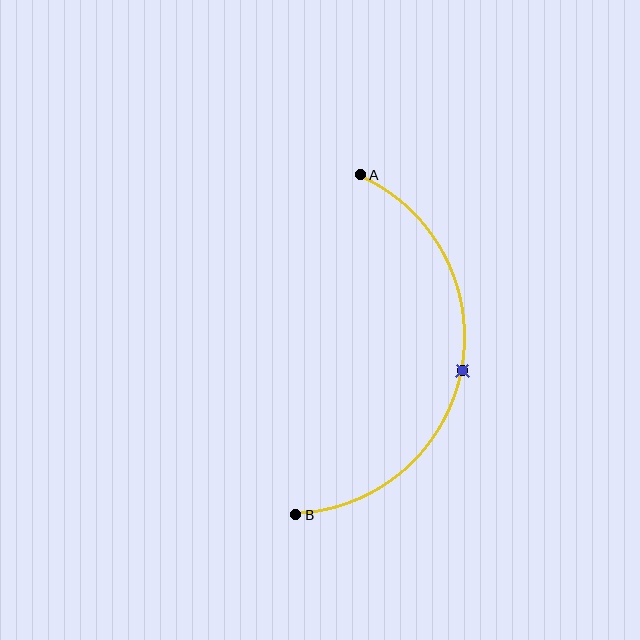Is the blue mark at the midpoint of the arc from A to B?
Yes. The blue mark lies on the arc at equal arc-length from both A and B — it is the arc midpoint.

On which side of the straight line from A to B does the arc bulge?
The arc bulges to the right of the straight line connecting A and B.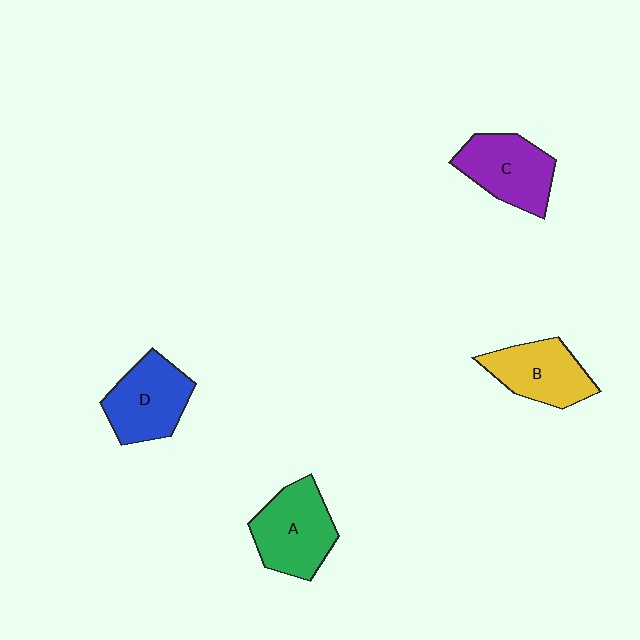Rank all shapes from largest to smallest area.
From largest to smallest: A (green), D (blue), C (purple), B (yellow).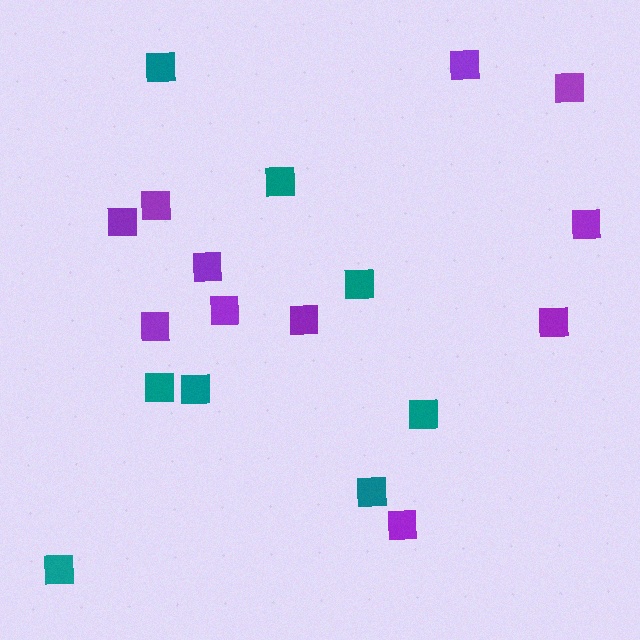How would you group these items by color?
There are 2 groups: one group of teal squares (8) and one group of purple squares (11).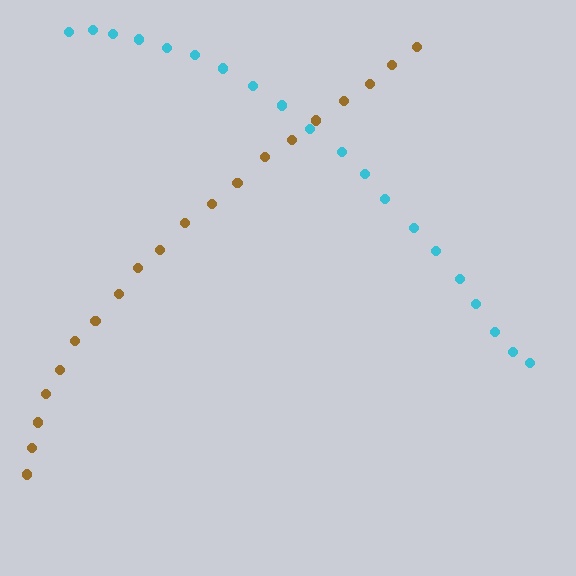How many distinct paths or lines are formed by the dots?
There are 2 distinct paths.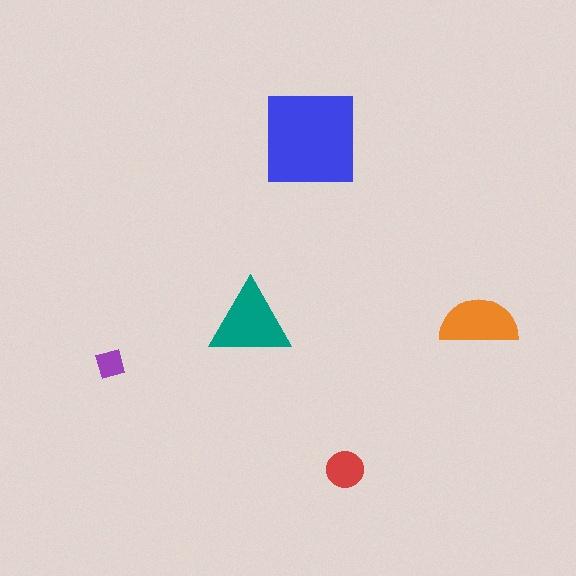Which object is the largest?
The blue square.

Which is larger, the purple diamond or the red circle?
The red circle.